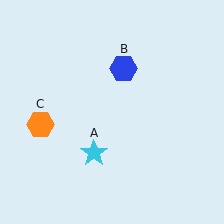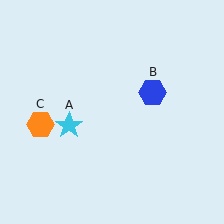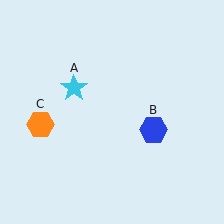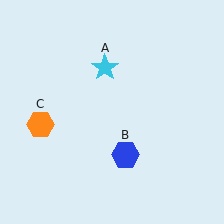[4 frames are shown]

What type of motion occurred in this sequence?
The cyan star (object A), blue hexagon (object B) rotated clockwise around the center of the scene.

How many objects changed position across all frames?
2 objects changed position: cyan star (object A), blue hexagon (object B).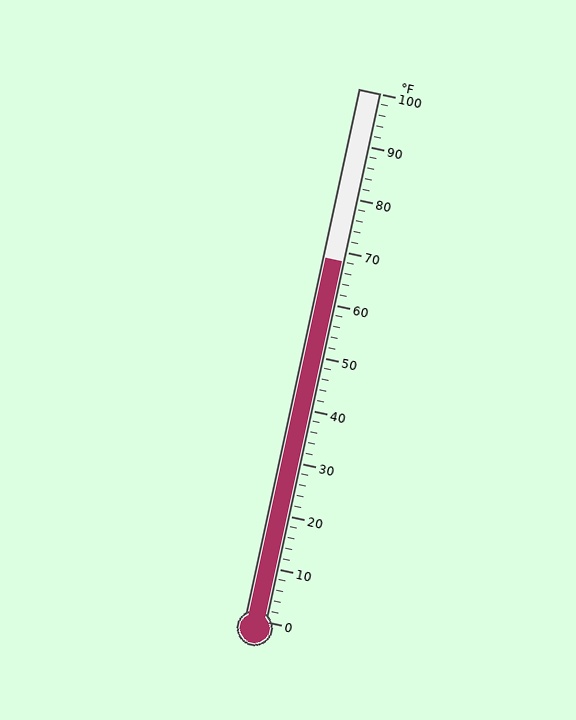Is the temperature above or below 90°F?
The temperature is below 90°F.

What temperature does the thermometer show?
The thermometer shows approximately 68°F.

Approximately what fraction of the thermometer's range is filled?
The thermometer is filled to approximately 70% of its range.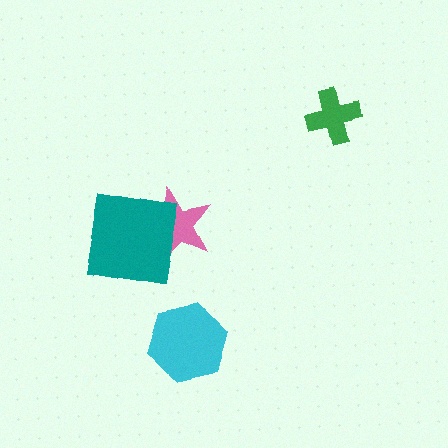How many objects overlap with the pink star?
1 object overlaps with the pink star.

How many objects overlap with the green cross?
0 objects overlap with the green cross.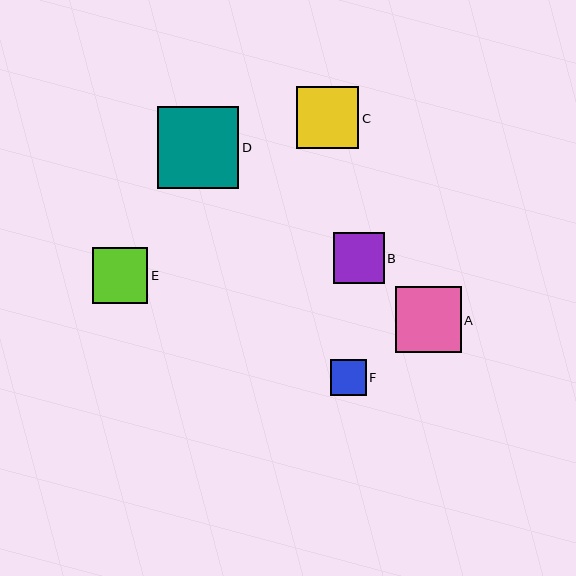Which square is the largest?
Square D is the largest with a size of approximately 82 pixels.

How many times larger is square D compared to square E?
Square D is approximately 1.5 times the size of square E.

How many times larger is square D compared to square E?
Square D is approximately 1.5 times the size of square E.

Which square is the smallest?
Square F is the smallest with a size of approximately 36 pixels.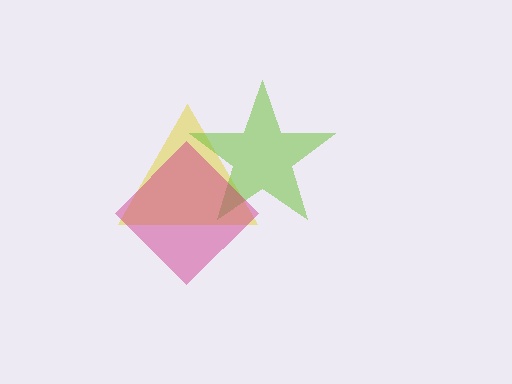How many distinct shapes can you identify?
There are 3 distinct shapes: a yellow triangle, a lime star, a magenta diamond.